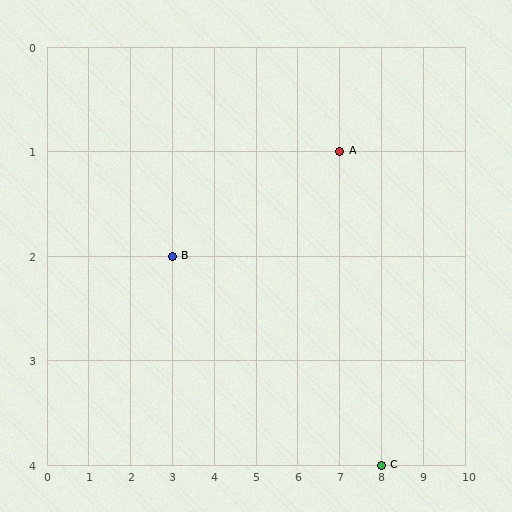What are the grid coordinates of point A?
Point A is at grid coordinates (7, 1).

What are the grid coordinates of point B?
Point B is at grid coordinates (3, 2).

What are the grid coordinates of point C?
Point C is at grid coordinates (8, 4).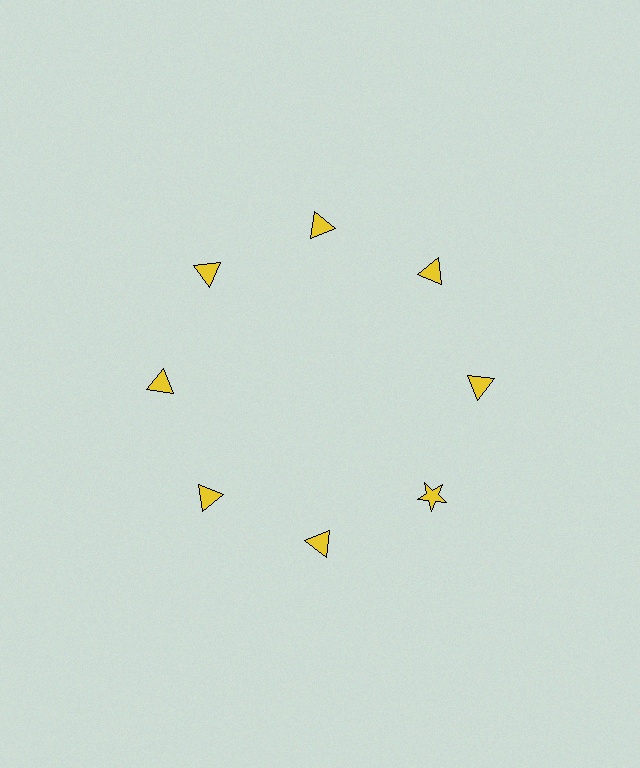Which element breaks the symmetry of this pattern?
The yellow star at roughly the 4 o'clock position breaks the symmetry. All other shapes are yellow triangles.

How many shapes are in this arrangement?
There are 8 shapes arranged in a ring pattern.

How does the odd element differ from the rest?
It has a different shape: star instead of triangle.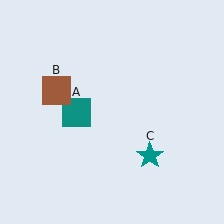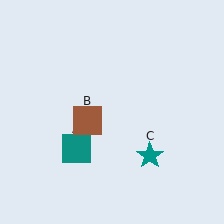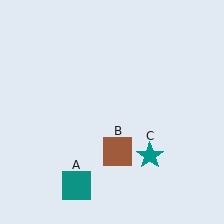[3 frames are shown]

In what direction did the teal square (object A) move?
The teal square (object A) moved down.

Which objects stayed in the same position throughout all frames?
Teal star (object C) remained stationary.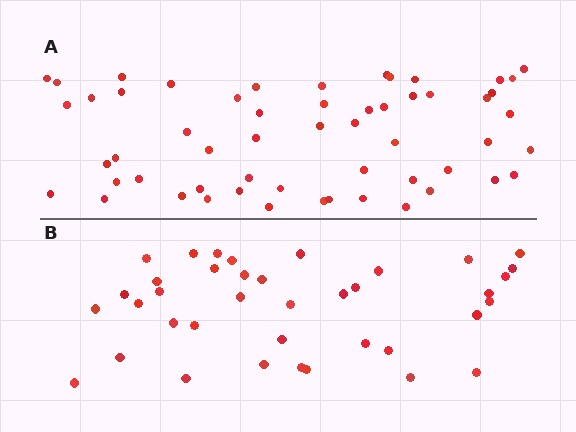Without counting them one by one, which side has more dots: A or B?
Region A (the top region) has more dots.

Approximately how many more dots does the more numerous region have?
Region A has approximately 20 more dots than region B.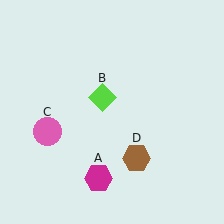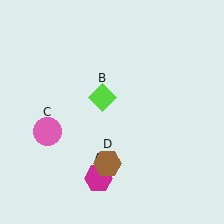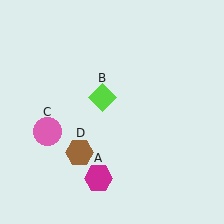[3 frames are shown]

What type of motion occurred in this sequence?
The brown hexagon (object D) rotated clockwise around the center of the scene.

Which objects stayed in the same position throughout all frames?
Magenta hexagon (object A) and lime diamond (object B) and pink circle (object C) remained stationary.